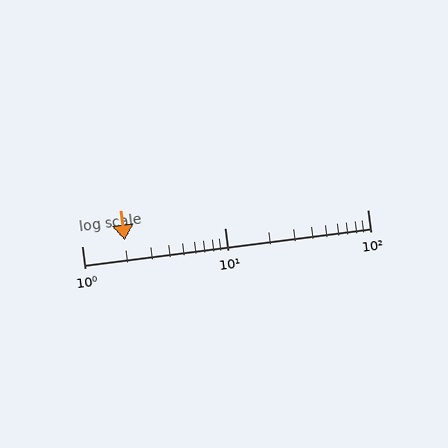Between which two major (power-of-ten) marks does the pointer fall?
The pointer is between 1 and 10.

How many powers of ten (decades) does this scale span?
The scale spans 2 decades, from 1 to 100.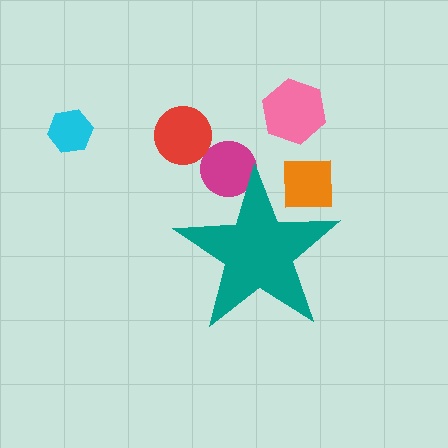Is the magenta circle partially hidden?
Yes, the magenta circle is partially hidden behind the teal star.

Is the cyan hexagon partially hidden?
No, the cyan hexagon is fully visible.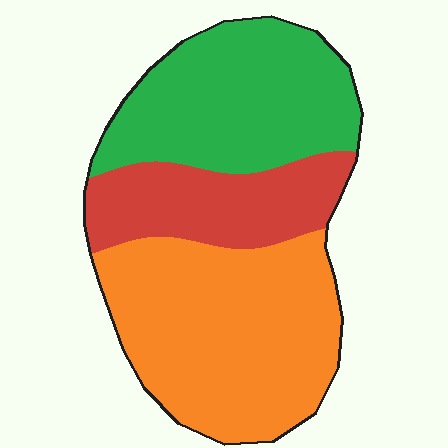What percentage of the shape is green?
Green takes up about one third (1/3) of the shape.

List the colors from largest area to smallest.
From largest to smallest: orange, green, red.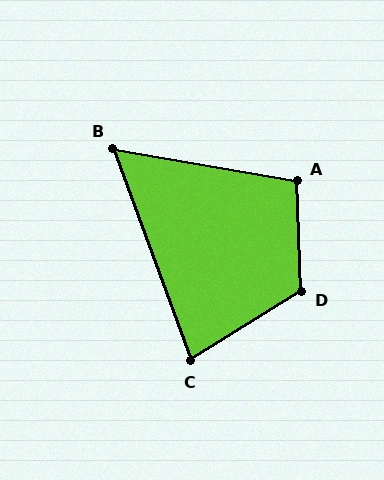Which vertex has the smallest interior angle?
B, at approximately 60 degrees.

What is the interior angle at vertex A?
Approximately 102 degrees (obtuse).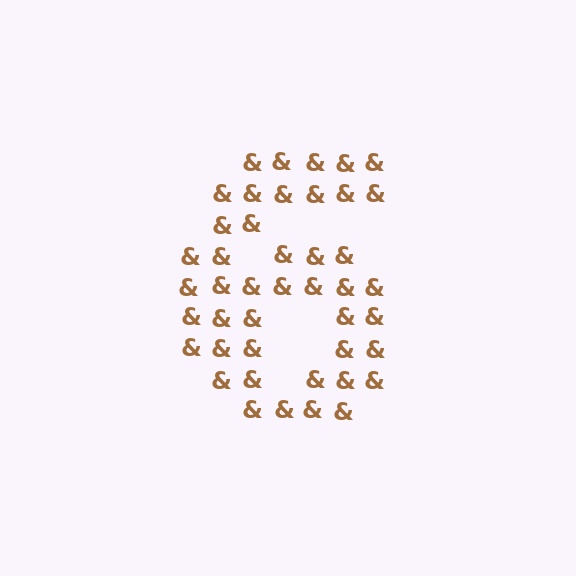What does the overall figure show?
The overall figure shows the digit 6.